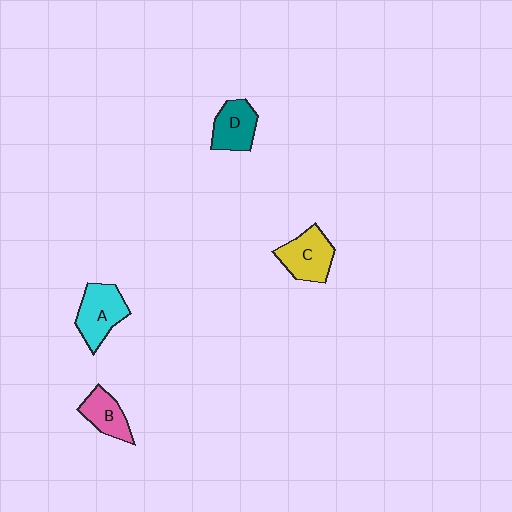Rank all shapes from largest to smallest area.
From largest to smallest: A (cyan), C (yellow), D (teal), B (pink).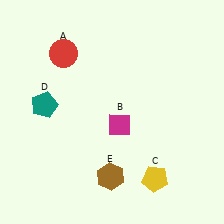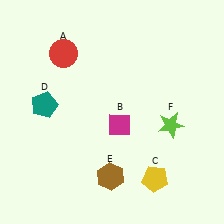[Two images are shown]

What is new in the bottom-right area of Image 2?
A lime star (F) was added in the bottom-right area of Image 2.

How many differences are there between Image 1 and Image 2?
There is 1 difference between the two images.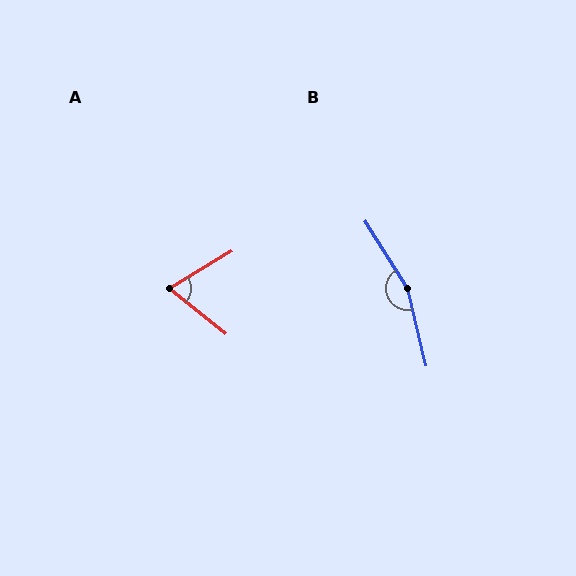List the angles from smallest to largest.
A (69°), B (161°).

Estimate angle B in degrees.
Approximately 161 degrees.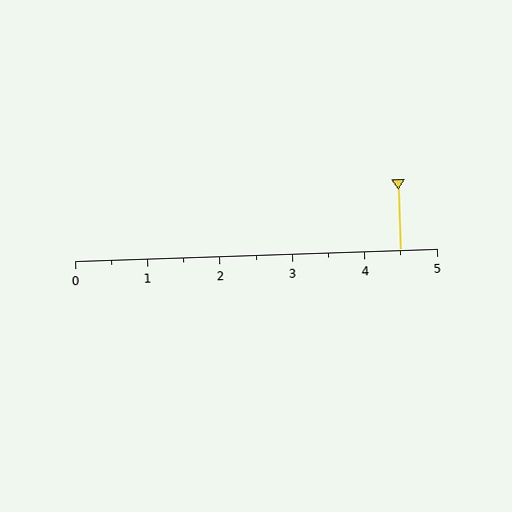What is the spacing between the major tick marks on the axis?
The major ticks are spaced 1 apart.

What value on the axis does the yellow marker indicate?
The marker indicates approximately 4.5.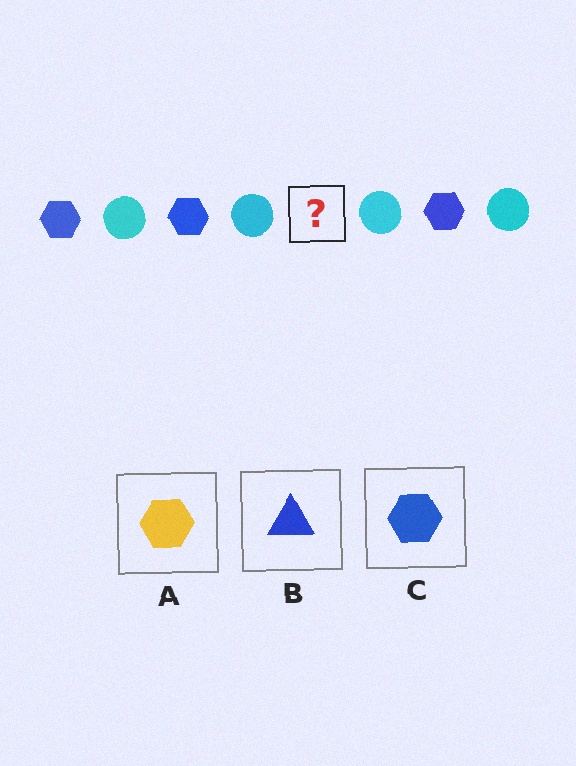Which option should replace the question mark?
Option C.